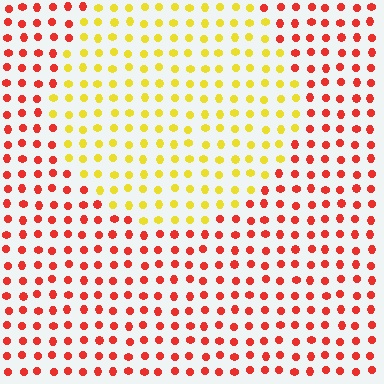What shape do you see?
I see a circle.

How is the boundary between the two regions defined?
The boundary is defined purely by a slight shift in hue (about 55 degrees). Spacing, size, and orientation are identical on both sides.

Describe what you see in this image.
The image is filled with small red elements in a uniform arrangement. A circle-shaped region is visible where the elements are tinted to a slightly different hue, forming a subtle color boundary.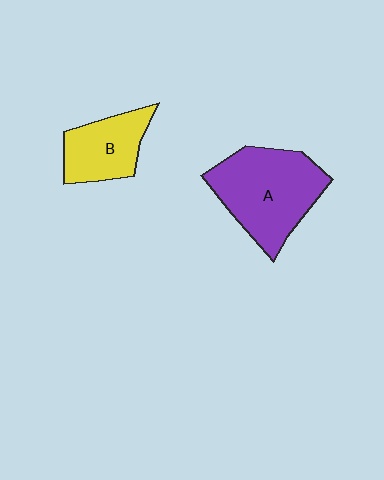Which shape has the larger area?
Shape A (purple).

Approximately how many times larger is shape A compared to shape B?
Approximately 1.7 times.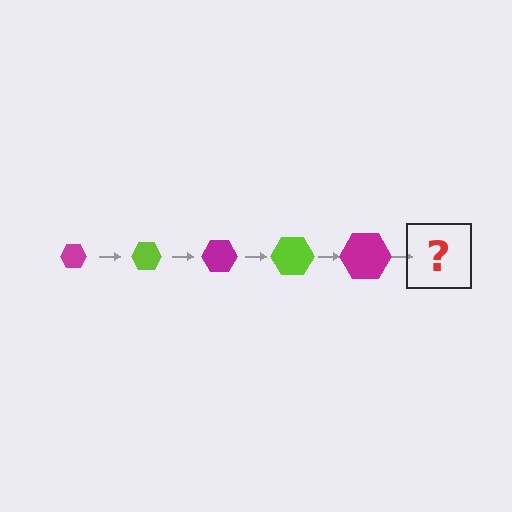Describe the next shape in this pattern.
It should be a lime hexagon, larger than the previous one.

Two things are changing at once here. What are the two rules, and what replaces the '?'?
The two rules are that the hexagon grows larger each step and the color cycles through magenta and lime. The '?' should be a lime hexagon, larger than the previous one.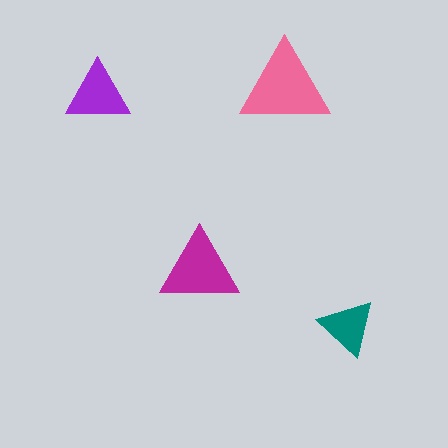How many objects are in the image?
There are 4 objects in the image.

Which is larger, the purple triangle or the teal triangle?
The purple one.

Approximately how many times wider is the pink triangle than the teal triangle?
About 1.5 times wider.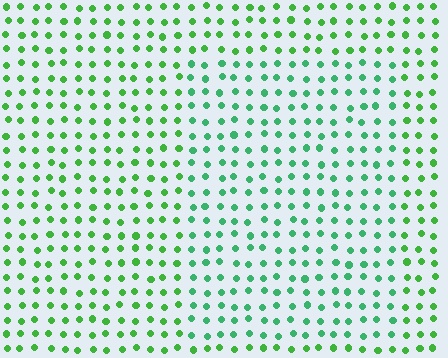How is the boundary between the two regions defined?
The boundary is defined purely by a slight shift in hue (about 27 degrees). Spacing, size, and orientation are identical on both sides.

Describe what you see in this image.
The image is filled with small green elements in a uniform arrangement. A rectangle-shaped region is visible where the elements are tinted to a slightly different hue, forming a subtle color boundary.